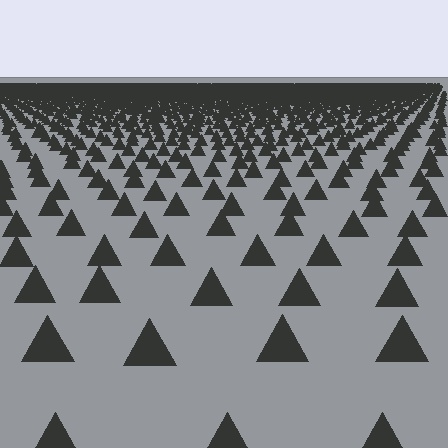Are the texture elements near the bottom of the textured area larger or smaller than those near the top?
Larger. Near the bottom, elements are closer to the viewer and appear at a bigger on-screen size.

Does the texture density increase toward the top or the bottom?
Density increases toward the top.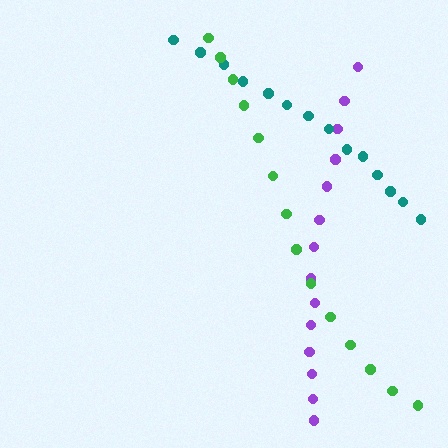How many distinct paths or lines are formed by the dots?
There are 3 distinct paths.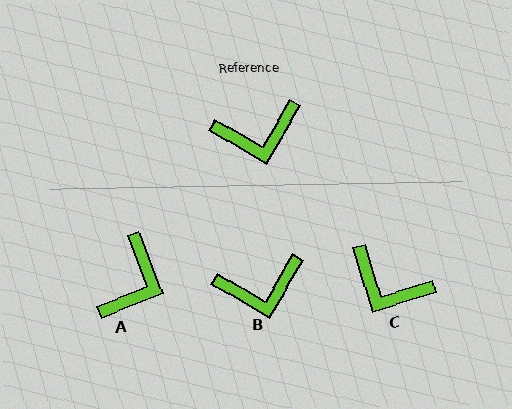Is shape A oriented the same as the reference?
No, it is off by about 52 degrees.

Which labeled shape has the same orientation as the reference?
B.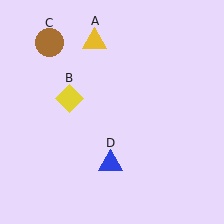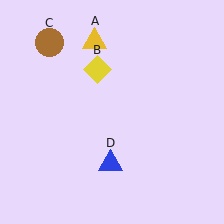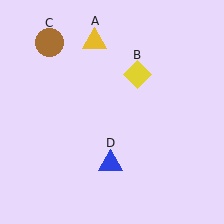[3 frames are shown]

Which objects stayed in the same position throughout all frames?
Yellow triangle (object A) and brown circle (object C) and blue triangle (object D) remained stationary.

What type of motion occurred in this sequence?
The yellow diamond (object B) rotated clockwise around the center of the scene.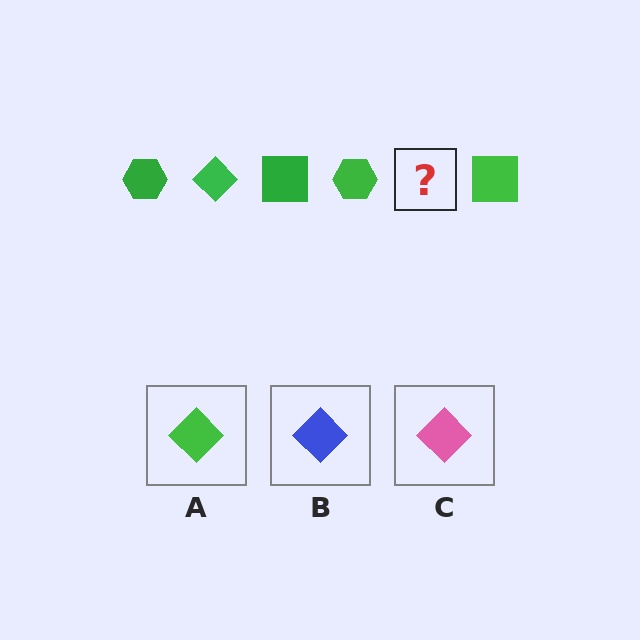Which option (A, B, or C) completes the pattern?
A.